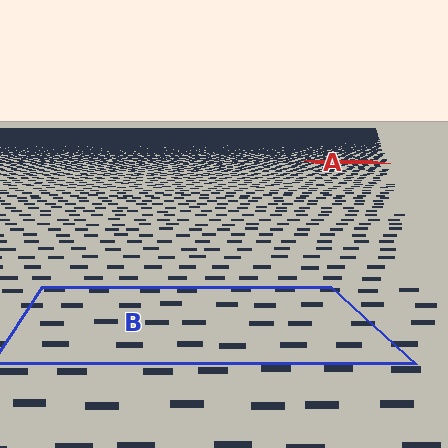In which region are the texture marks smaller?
The texture marks are smaller in region A, because it is farther away.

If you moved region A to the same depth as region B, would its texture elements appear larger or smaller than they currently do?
They would appear larger. At a closer depth, the same texture elements are projected at a bigger on-screen size.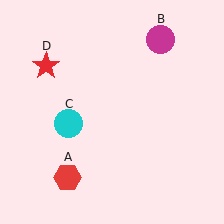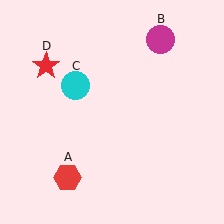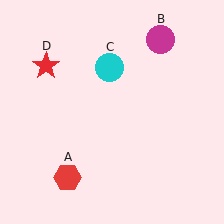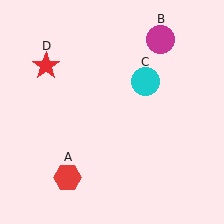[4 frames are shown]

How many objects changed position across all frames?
1 object changed position: cyan circle (object C).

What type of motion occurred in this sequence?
The cyan circle (object C) rotated clockwise around the center of the scene.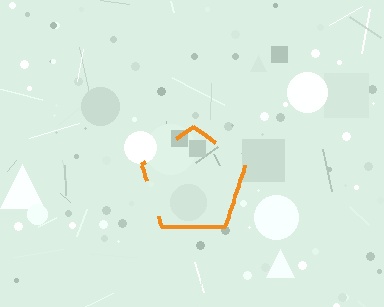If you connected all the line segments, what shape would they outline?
They would outline a pentagon.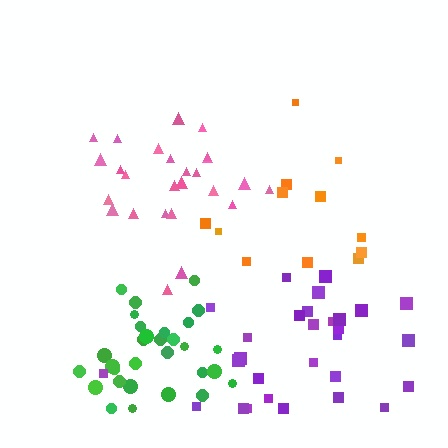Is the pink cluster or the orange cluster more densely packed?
Pink.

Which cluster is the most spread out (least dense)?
Orange.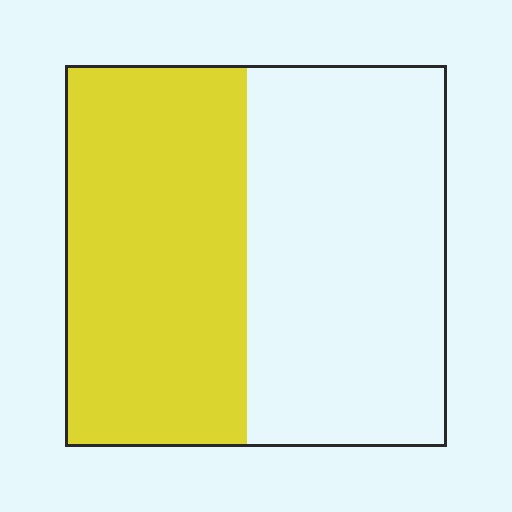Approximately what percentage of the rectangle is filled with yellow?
Approximately 50%.